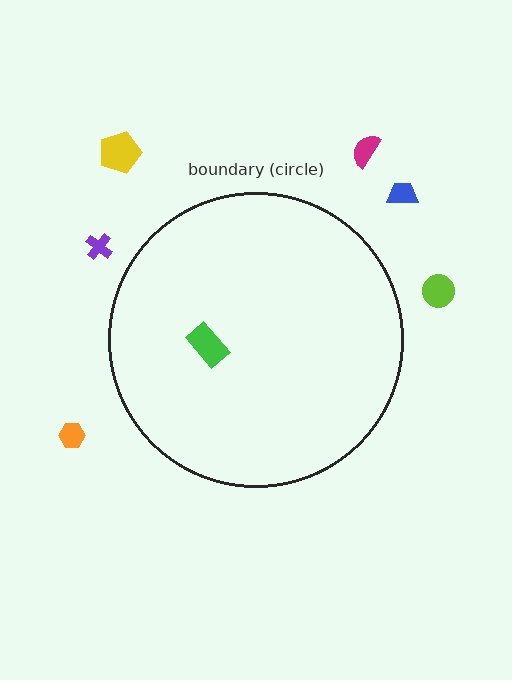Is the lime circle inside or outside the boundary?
Outside.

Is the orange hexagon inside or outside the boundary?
Outside.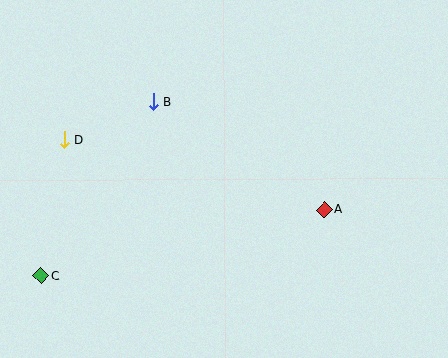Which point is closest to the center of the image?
Point B at (153, 102) is closest to the center.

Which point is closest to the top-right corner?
Point A is closest to the top-right corner.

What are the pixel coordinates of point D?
Point D is at (64, 140).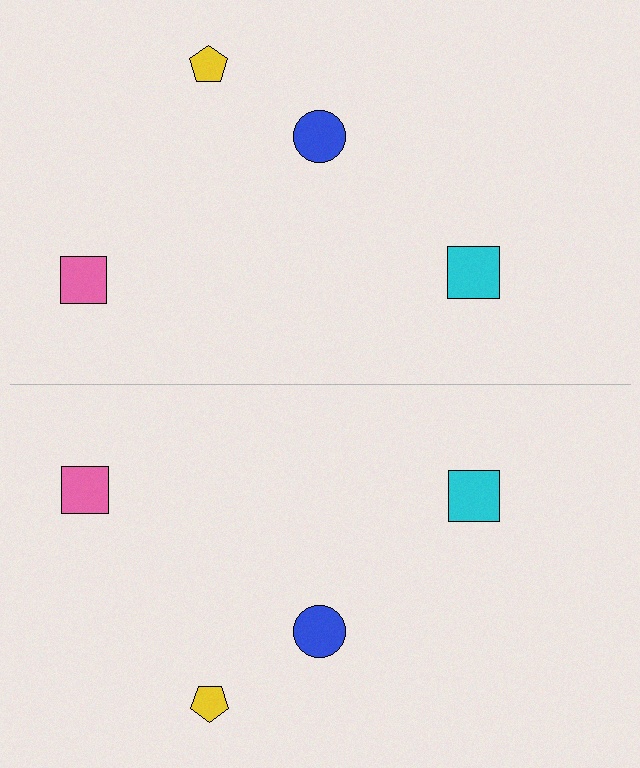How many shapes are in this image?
There are 8 shapes in this image.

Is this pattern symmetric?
Yes, this pattern has bilateral (reflection) symmetry.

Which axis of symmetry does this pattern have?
The pattern has a horizontal axis of symmetry running through the center of the image.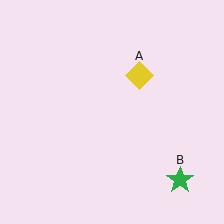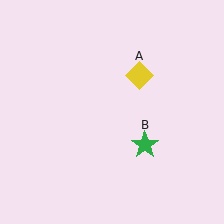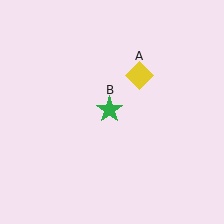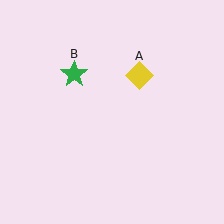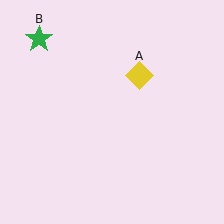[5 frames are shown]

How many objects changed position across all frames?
1 object changed position: green star (object B).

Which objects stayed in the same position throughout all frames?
Yellow diamond (object A) remained stationary.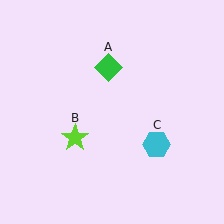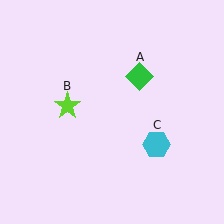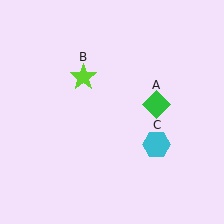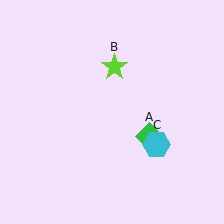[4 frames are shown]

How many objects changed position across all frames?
2 objects changed position: green diamond (object A), lime star (object B).